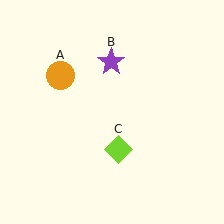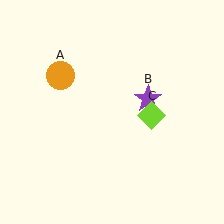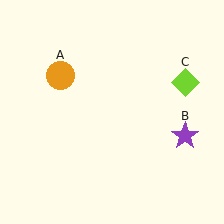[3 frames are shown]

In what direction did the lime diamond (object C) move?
The lime diamond (object C) moved up and to the right.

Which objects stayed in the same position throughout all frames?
Orange circle (object A) remained stationary.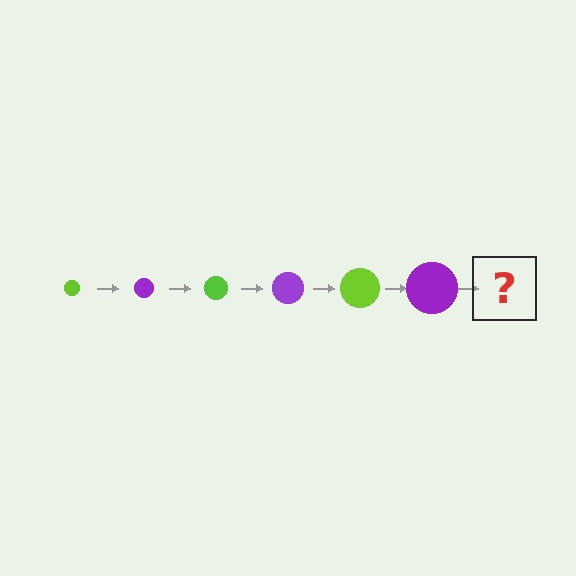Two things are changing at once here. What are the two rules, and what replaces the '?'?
The two rules are that the circle grows larger each step and the color cycles through lime and purple. The '?' should be a lime circle, larger than the previous one.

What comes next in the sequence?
The next element should be a lime circle, larger than the previous one.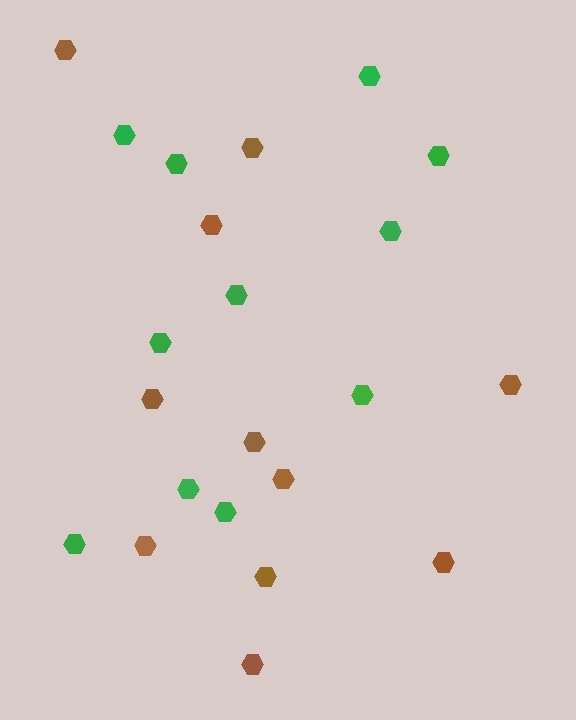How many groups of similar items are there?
There are 2 groups: one group of brown hexagons (11) and one group of green hexagons (11).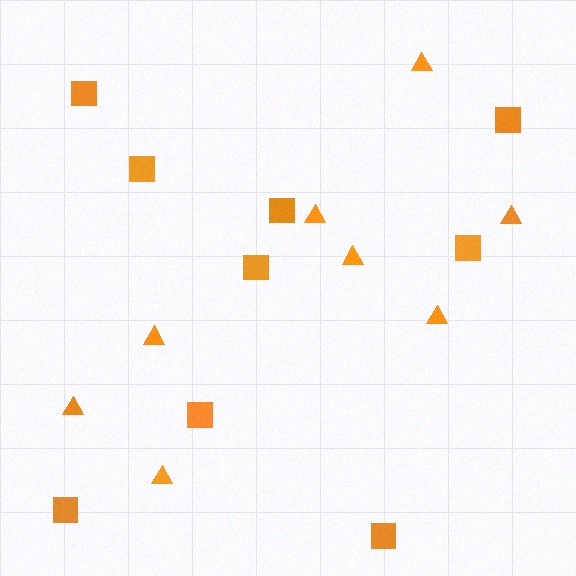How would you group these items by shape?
There are 2 groups: one group of squares (9) and one group of triangles (8).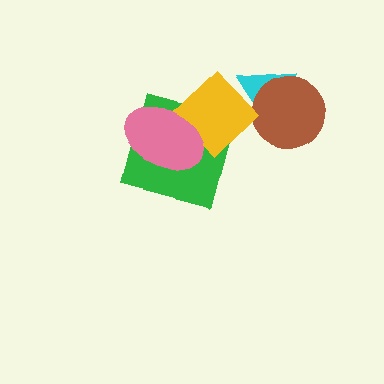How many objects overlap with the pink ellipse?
2 objects overlap with the pink ellipse.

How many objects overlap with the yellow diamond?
3 objects overlap with the yellow diamond.